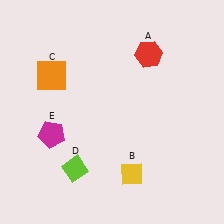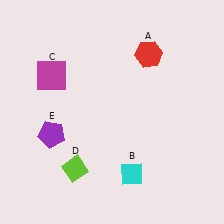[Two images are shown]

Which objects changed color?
B changed from yellow to cyan. C changed from orange to magenta. E changed from magenta to purple.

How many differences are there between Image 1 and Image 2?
There are 3 differences between the two images.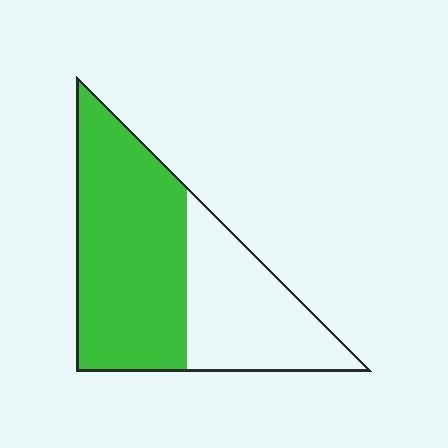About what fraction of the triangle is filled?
About three fifths (3/5).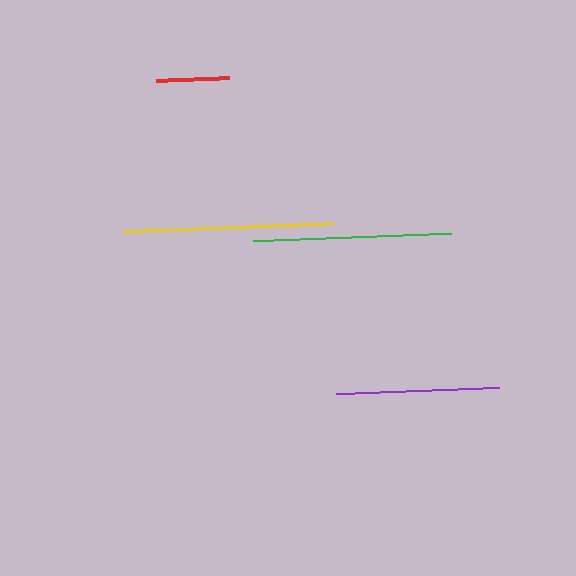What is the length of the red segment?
The red segment is approximately 73 pixels long.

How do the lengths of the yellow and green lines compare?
The yellow and green lines are approximately the same length.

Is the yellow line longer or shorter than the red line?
The yellow line is longer than the red line.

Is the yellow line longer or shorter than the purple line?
The yellow line is longer than the purple line.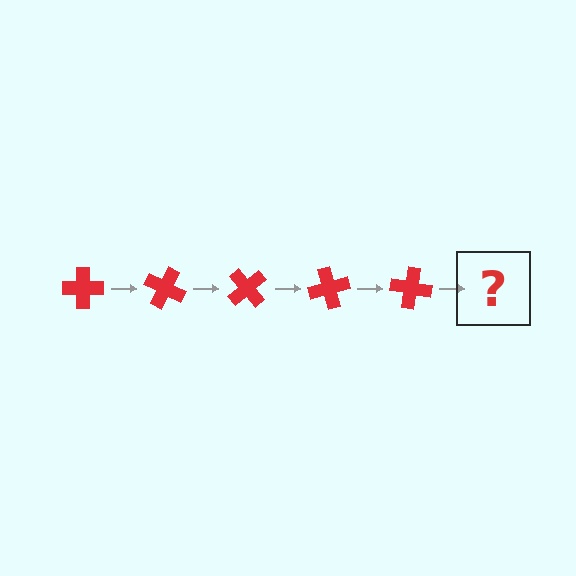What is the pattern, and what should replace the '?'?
The pattern is that the cross rotates 25 degrees each step. The '?' should be a red cross rotated 125 degrees.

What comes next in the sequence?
The next element should be a red cross rotated 125 degrees.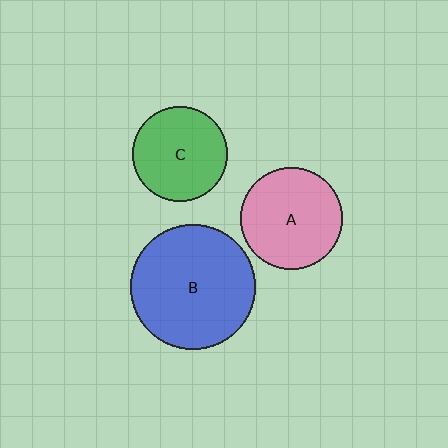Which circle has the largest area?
Circle B (blue).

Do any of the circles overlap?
No, none of the circles overlap.